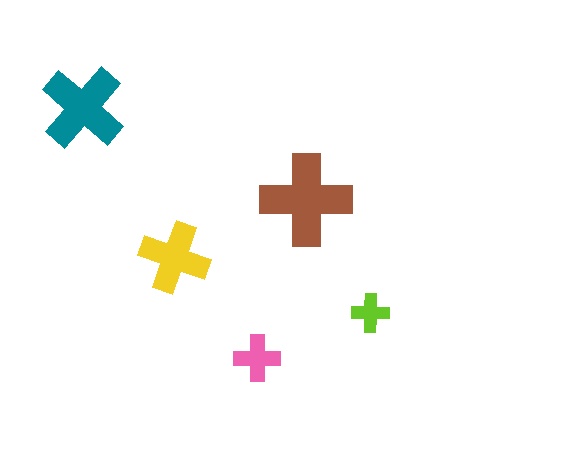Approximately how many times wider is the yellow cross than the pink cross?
About 1.5 times wider.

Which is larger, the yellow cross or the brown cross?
The brown one.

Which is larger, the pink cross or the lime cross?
The pink one.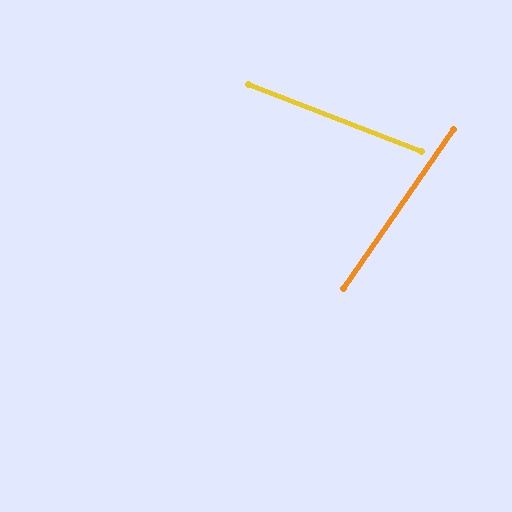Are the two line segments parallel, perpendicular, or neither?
Neither parallel nor perpendicular — they differ by about 76°.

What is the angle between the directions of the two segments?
Approximately 76 degrees.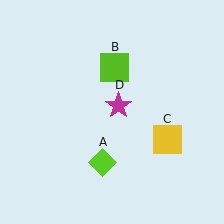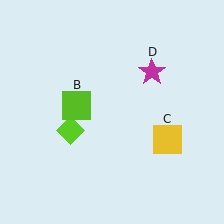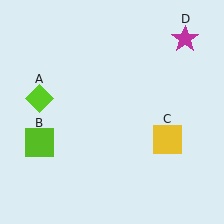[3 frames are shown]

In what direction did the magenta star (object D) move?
The magenta star (object D) moved up and to the right.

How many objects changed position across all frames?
3 objects changed position: lime diamond (object A), lime square (object B), magenta star (object D).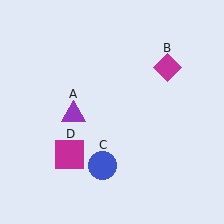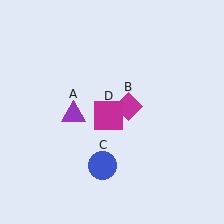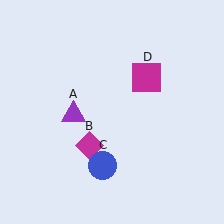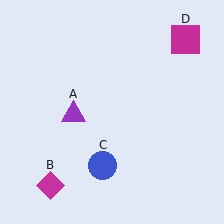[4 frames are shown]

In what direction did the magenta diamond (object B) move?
The magenta diamond (object B) moved down and to the left.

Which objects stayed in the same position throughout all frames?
Purple triangle (object A) and blue circle (object C) remained stationary.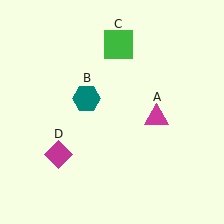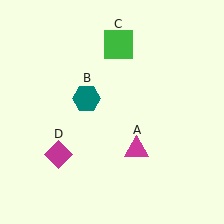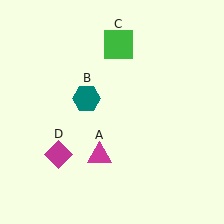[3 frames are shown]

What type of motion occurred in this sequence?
The magenta triangle (object A) rotated clockwise around the center of the scene.